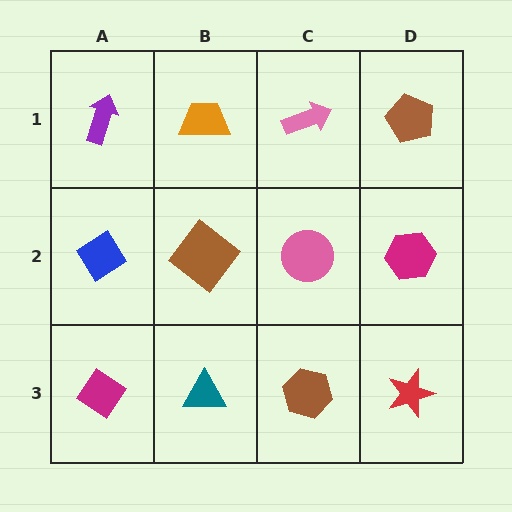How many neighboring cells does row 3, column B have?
3.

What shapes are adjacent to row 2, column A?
A purple arrow (row 1, column A), a magenta diamond (row 3, column A), a brown diamond (row 2, column B).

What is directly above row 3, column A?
A blue diamond.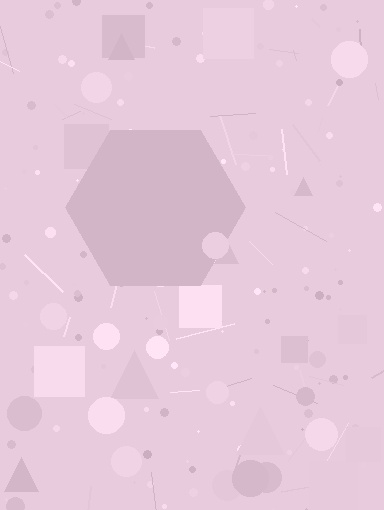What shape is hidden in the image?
A hexagon is hidden in the image.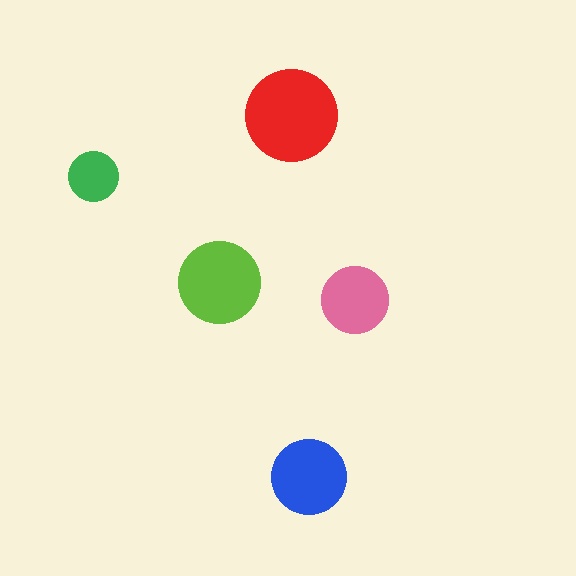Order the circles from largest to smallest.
the red one, the lime one, the blue one, the pink one, the green one.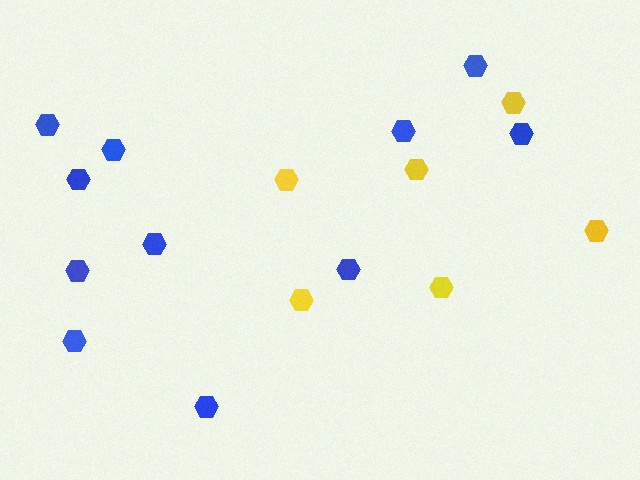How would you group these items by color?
There are 2 groups: one group of yellow hexagons (6) and one group of blue hexagons (11).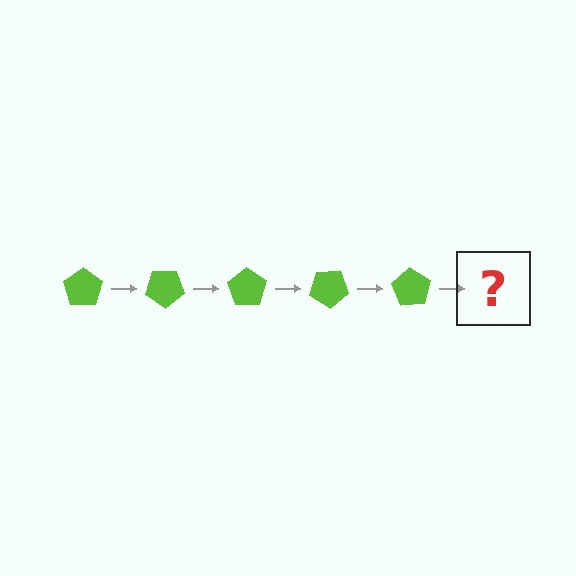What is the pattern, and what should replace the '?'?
The pattern is that the pentagon rotates 35 degrees each step. The '?' should be a lime pentagon rotated 175 degrees.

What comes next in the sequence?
The next element should be a lime pentagon rotated 175 degrees.